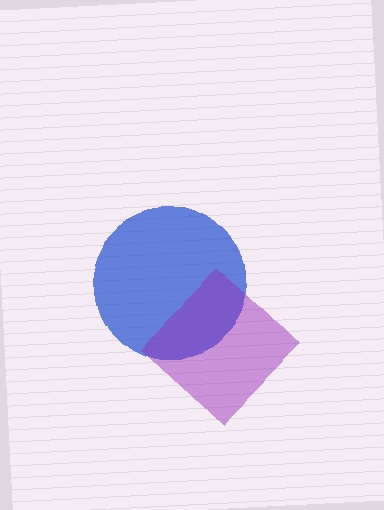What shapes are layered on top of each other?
The layered shapes are: a blue circle, a purple diamond.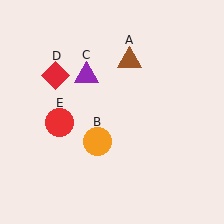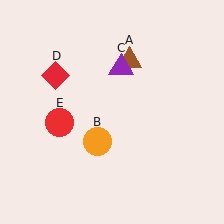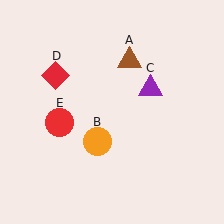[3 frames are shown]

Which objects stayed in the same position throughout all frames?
Brown triangle (object A) and orange circle (object B) and red diamond (object D) and red circle (object E) remained stationary.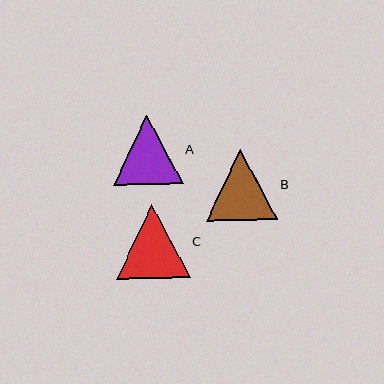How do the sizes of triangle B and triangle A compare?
Triangle B and triangle A are approximately the same size.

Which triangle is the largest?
Triangle C is the largest with a size of approximately 74 pixels.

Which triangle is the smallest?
Triangle A is the smallest with a size of approximately 69 pixels.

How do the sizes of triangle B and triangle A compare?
Triangle B and triangle A are approximately the same size.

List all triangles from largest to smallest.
From largest to smallest: C, B, A.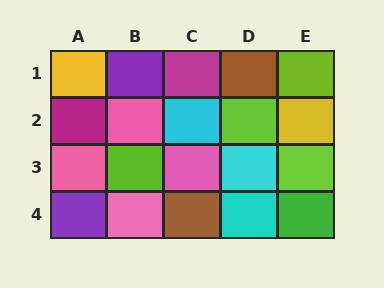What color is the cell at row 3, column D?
Cyan.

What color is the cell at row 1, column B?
Purple.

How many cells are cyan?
3 cells are cyan.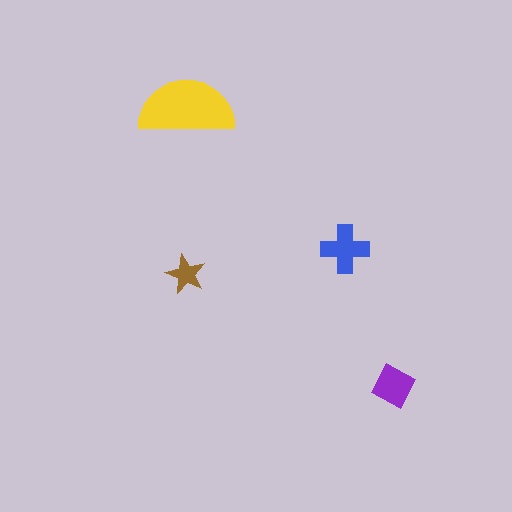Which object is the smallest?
The brown star.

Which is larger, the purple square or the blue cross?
The blue cross.